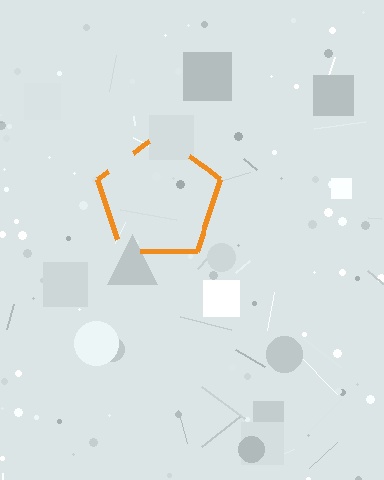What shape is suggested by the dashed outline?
The dashed outline suggests a pentagon.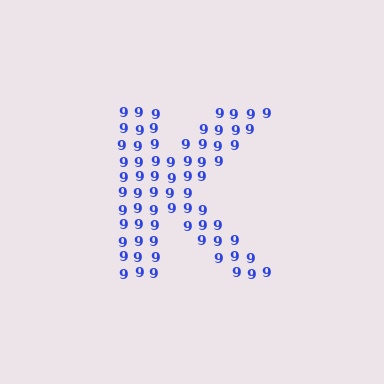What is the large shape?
The large shape is the letter K.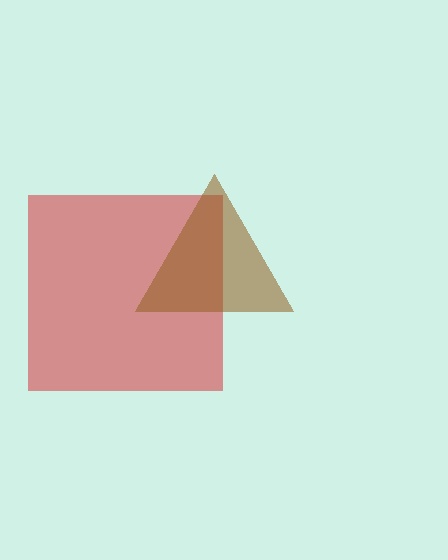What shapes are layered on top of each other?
The layered shapes are: a red square, a brown triangle.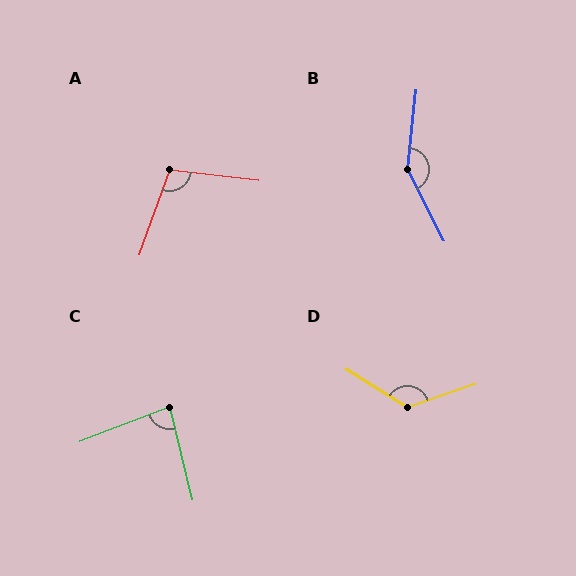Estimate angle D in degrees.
Approximately 129 degrees.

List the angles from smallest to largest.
C (83°), A (103°), D (129°), B (147°).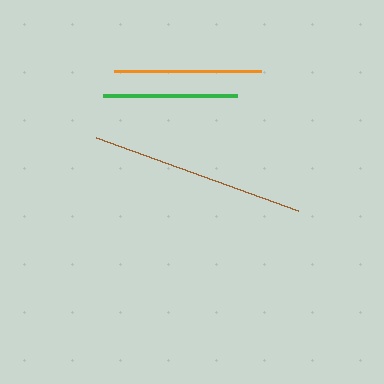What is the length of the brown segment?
The brown segment is approximately 215 pixels long.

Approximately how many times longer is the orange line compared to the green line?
The orange line is approximately 1.1 times the length of the green line.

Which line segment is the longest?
The brown line is the longest at approximately 215 pixels.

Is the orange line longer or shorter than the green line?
The orange line is longer than the green line.